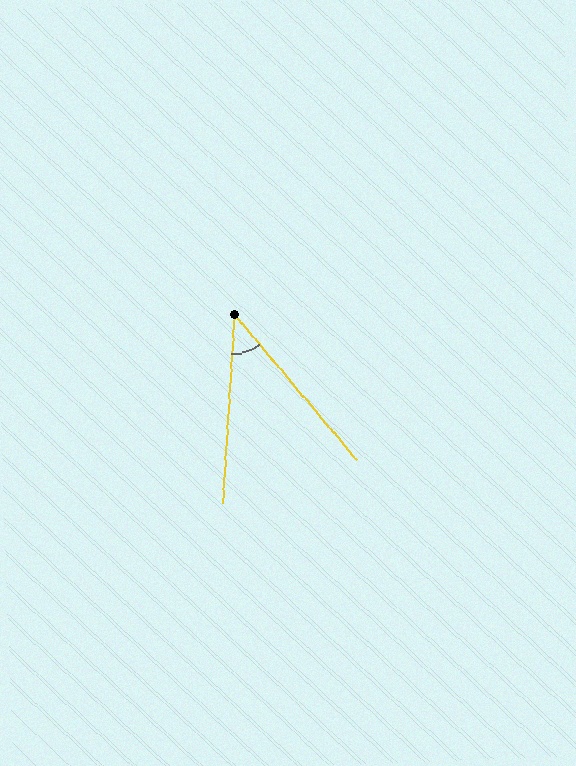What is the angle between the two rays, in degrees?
Approximately 43 degrees.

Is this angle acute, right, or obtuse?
It is acute.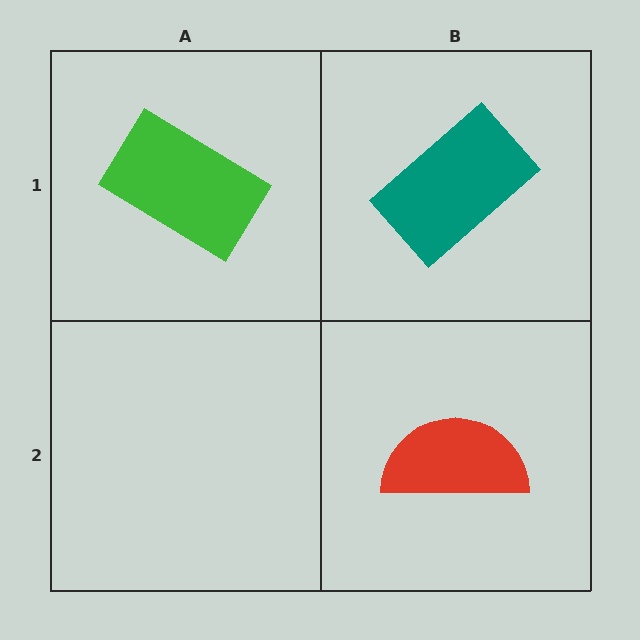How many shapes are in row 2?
1 shape.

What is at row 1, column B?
A teal rectangle.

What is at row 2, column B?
A red semicircle.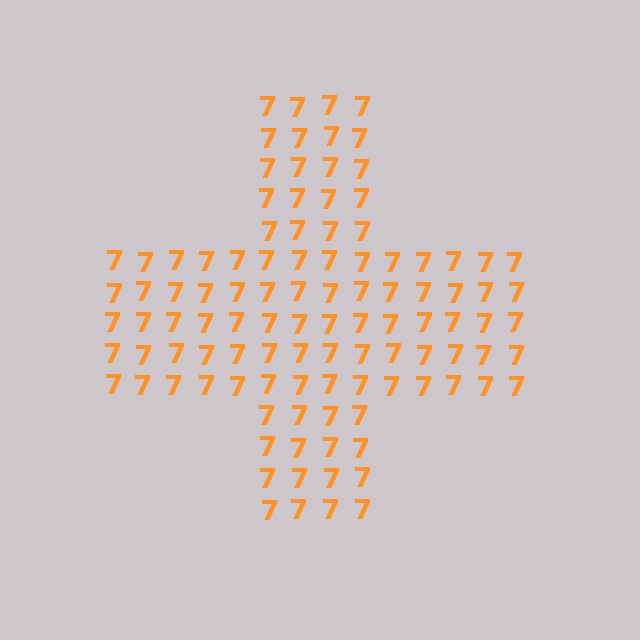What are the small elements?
The small elements are digit 7's.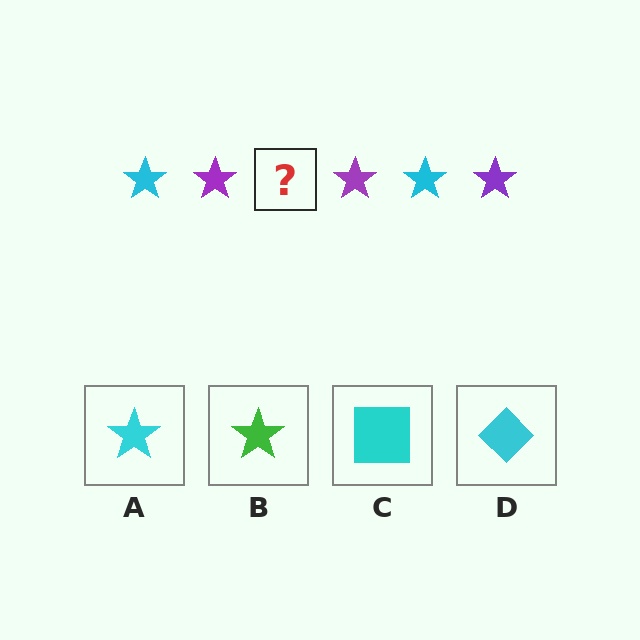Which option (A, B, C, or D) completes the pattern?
A.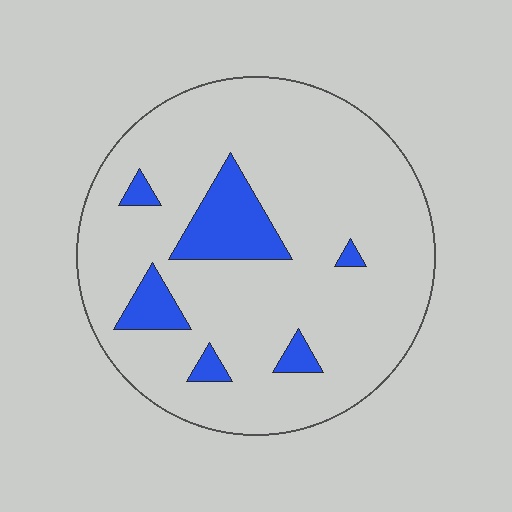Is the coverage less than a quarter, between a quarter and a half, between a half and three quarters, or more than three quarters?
Less than a quarter.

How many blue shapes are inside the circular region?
6.